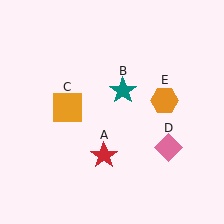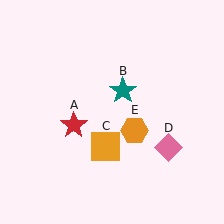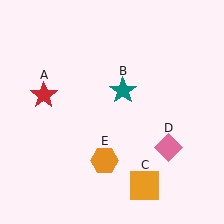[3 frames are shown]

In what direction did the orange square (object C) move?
The orange square (object C) moved down and to the right.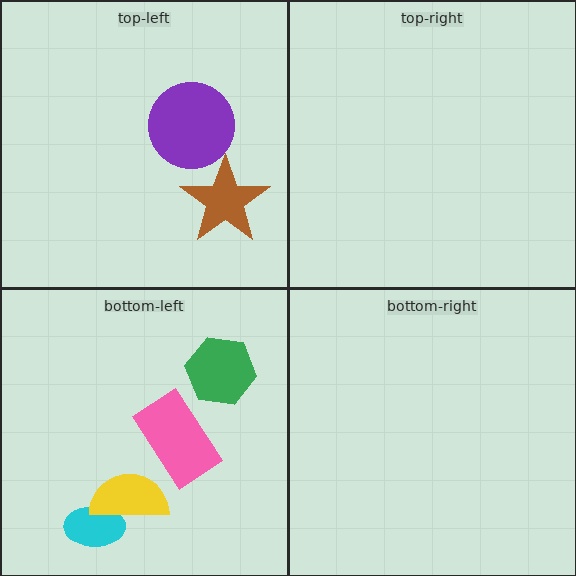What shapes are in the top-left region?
The brown star, the purple circle.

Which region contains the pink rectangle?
The bottom-left region.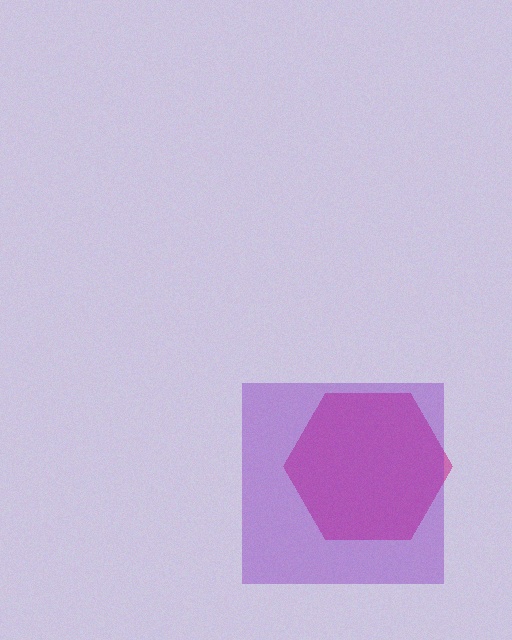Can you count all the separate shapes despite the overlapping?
Yes, there are 2 separate shapes.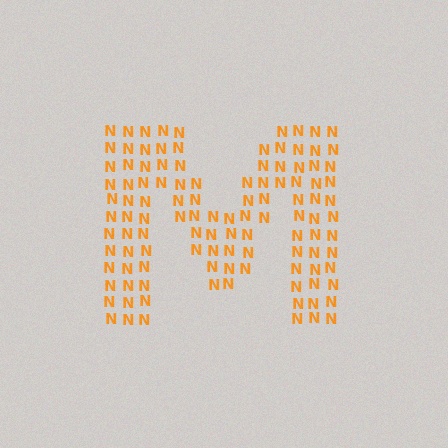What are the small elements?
The small elements are letter N's.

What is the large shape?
The large shape is the letter M.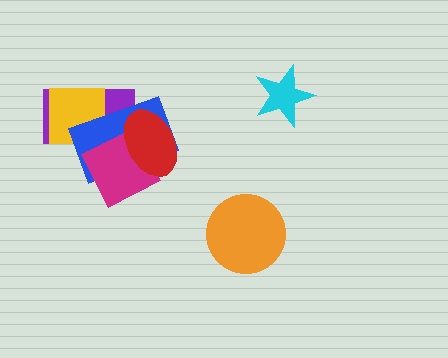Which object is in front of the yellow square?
The blue rectangle is in front of the yellow square.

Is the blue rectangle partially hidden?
Yes, it is partially covered by another shape.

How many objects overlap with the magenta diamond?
3 objects overlap with the magenta diamond.